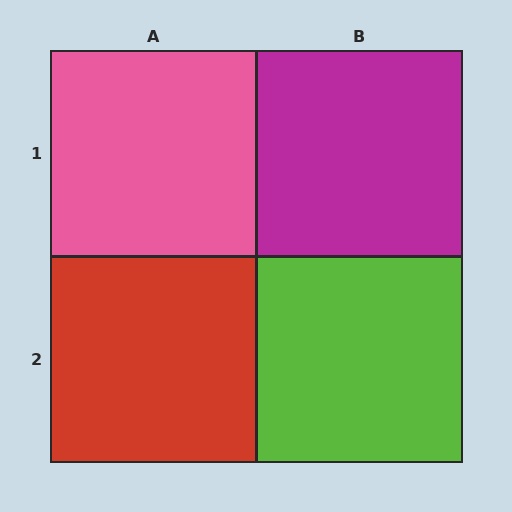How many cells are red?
1 cell is red.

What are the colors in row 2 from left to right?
Red, lime.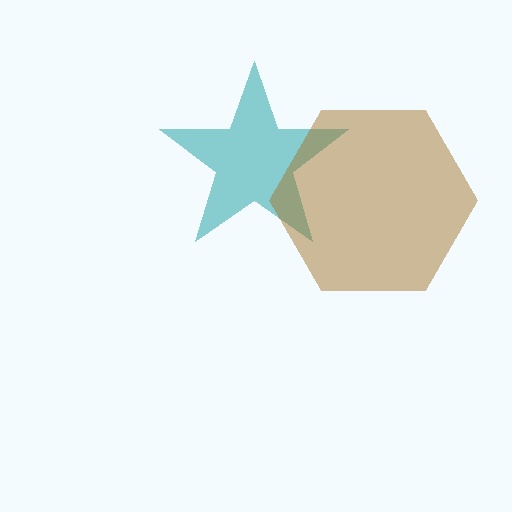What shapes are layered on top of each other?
The layered shapes are: a teal star, a brown hexagon.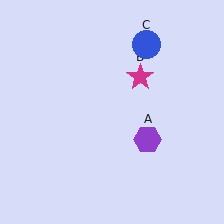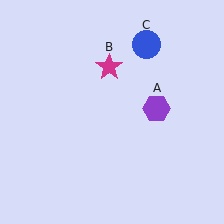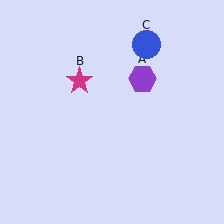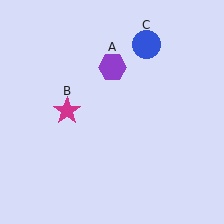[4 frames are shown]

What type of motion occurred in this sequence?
The purple hexagon (object A), magenta star (object B) rotated counterclockwise around the center of the scene.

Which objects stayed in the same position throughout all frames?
Blue circle (object C) remained stationary.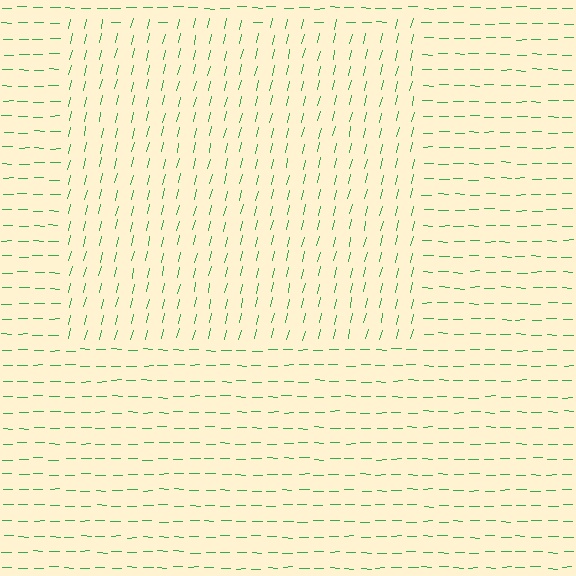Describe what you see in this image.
The image is filled with small green line segments. A rectangle region in the image has lines oriented differently from the surrounding lines, creating a visible texture boundary.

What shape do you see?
I see a rectangle.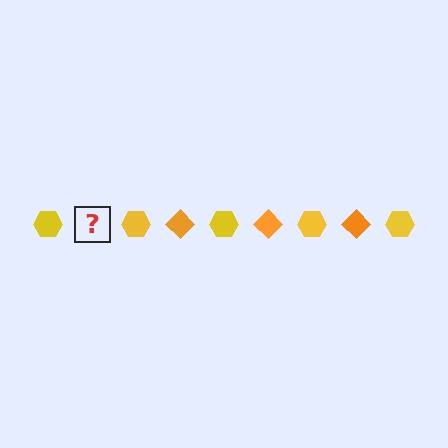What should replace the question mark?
The question mark should be replaced with an orange diamond.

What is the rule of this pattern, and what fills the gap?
The rule is that the pattern alternates between yellow hexagon and orange diamond. The gap should be filled with an orange diamond.